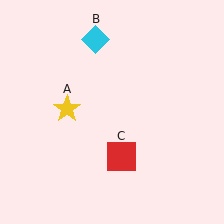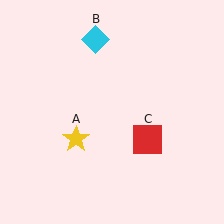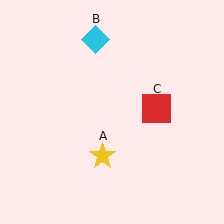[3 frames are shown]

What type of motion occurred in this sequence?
The yellow star (object A), red square (object C) rotated counterclockwise around the center of the scene.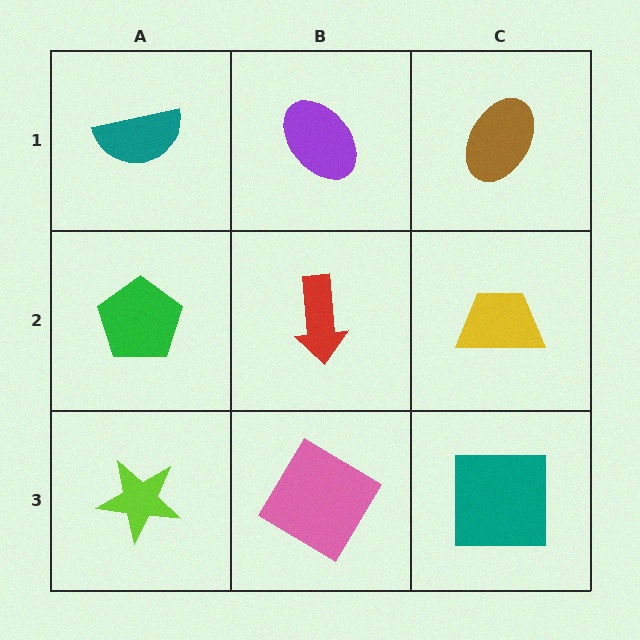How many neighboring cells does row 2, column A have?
3.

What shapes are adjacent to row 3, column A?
A green pentagon (row 2, column A), a pink diamond (row 3, column B).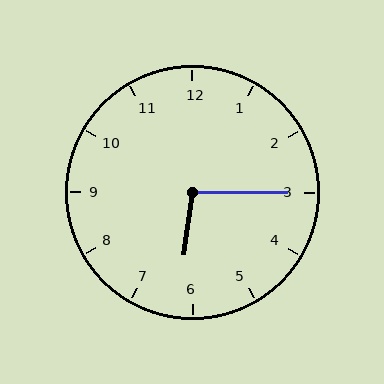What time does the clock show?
6:15.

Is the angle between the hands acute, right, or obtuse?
It is obtuse.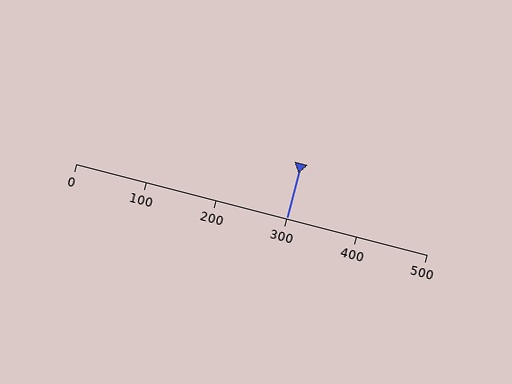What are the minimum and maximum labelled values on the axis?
The axis runs from 0 to 500.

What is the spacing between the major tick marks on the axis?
The major ticks are spaced 100 apart.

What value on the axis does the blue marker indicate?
The marker indicates approximately 300.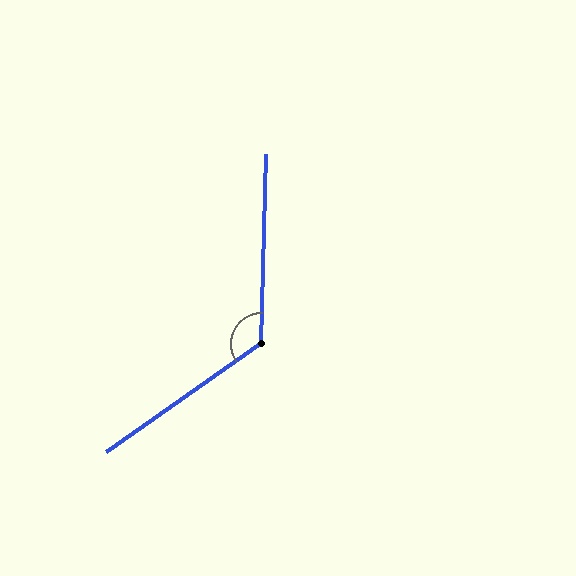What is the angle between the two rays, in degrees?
Approximately 126 degrees.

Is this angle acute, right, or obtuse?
It is obtuse.